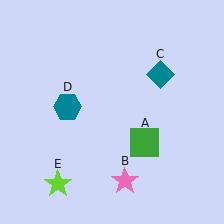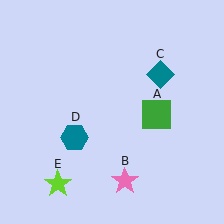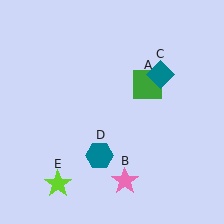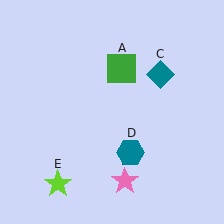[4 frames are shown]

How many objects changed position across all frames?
2 objects changed position: green square (object A), teal hexagon (object D).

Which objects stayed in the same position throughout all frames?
Pink star (object B) and teal diamond (object C) and lime star (object E) remained stationary.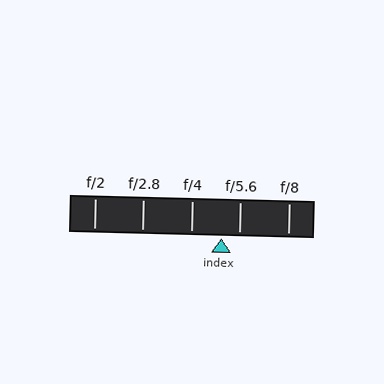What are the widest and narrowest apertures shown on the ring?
The widest aperture shown is f/2 and the narrowest is f/8.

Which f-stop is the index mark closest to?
The index mark is closest to f/5.6.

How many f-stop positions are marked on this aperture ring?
There are 5 f-stop positions marked.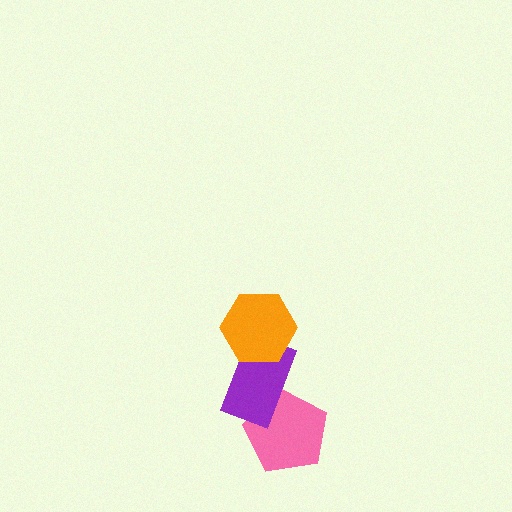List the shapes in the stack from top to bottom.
From top to bottom: the orange hexagon, the purple rectangle, the pink pentagon.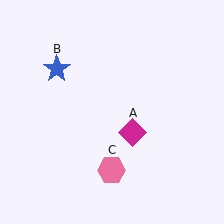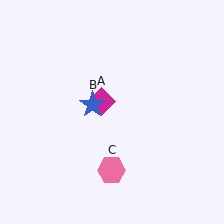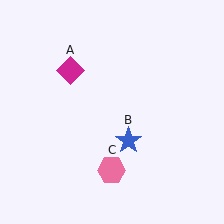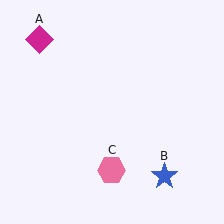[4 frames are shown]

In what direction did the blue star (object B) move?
The blue star (object B) moved down and to the right.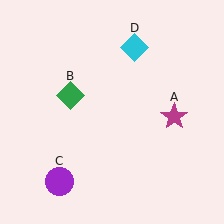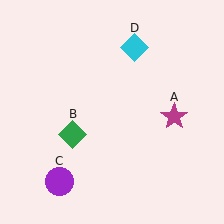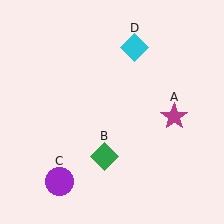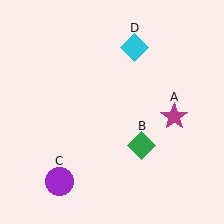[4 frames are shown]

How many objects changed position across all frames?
1 object changed position: green diamond (object B).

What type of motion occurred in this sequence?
The green diamond (object B) rotated counterclockwise around the center of the scene.